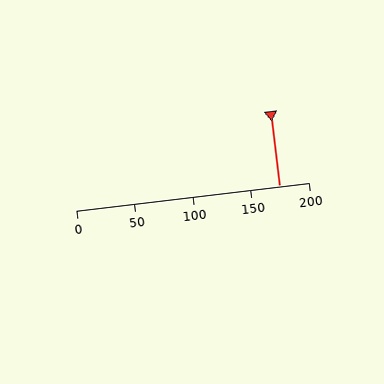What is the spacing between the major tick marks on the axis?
The major ticks are spaced 50 apart.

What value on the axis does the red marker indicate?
The marker indicates approximately 175.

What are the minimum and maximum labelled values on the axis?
The axis runs from 0 to 200.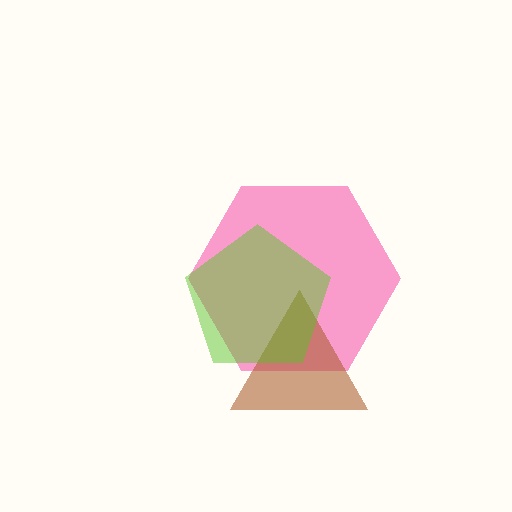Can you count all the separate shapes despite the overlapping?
Yes, there are 3 separate shapes.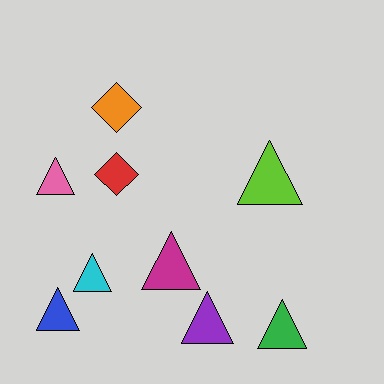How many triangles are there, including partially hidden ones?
There are 7 triangles.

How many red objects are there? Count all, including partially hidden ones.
There is 1 red object.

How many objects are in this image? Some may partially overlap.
There are 9 objects.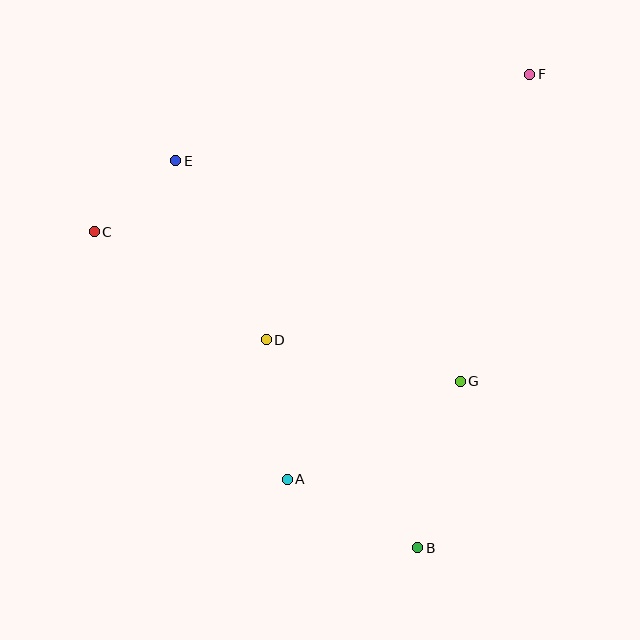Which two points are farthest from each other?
Points B and F are farthest from each other.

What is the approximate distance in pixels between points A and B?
The distance between A and B is approximately 148 pixels.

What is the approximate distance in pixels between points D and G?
The distance between D and G is approximately 198 pixels.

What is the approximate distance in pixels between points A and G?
The distance between A and G is approximately 199 pixels.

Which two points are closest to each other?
Points C and E are closest to each other.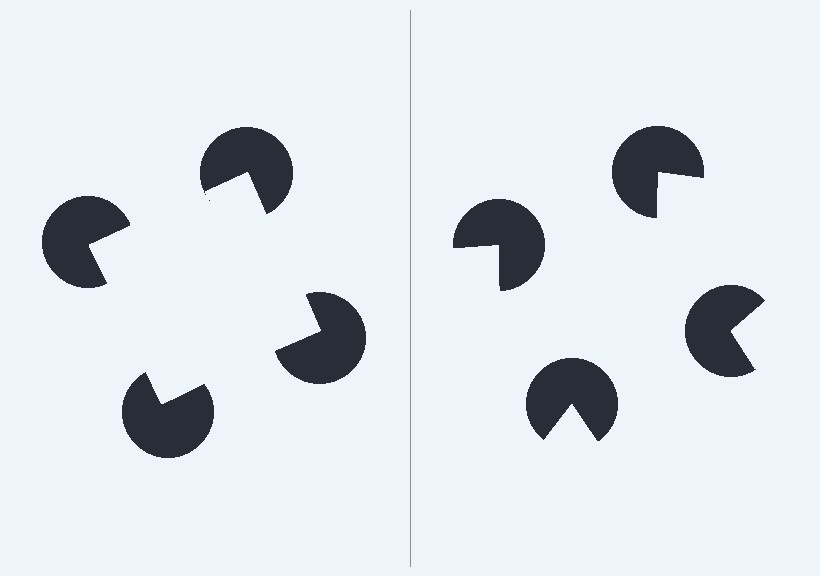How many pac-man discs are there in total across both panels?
8 — 4 on each side.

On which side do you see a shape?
An illusory square appears on the left side. On the right side the wedge cuts are rotated, so no coherent shape forms.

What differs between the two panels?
The pac-man discs are positioned identically on both sides; only the wedge orientations differ. On the left they align to a square; on the right they are misaligned.